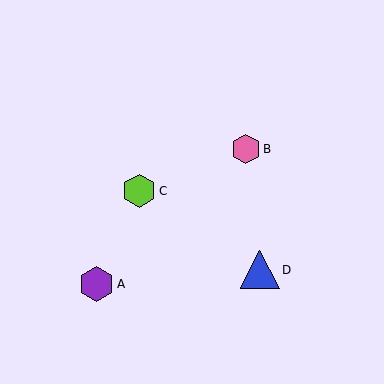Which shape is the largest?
The blue triangle (labeled D) is the largest.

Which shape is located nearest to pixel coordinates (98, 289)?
The purple hexagon (labeled A) at (96, 284) is nearest to that location.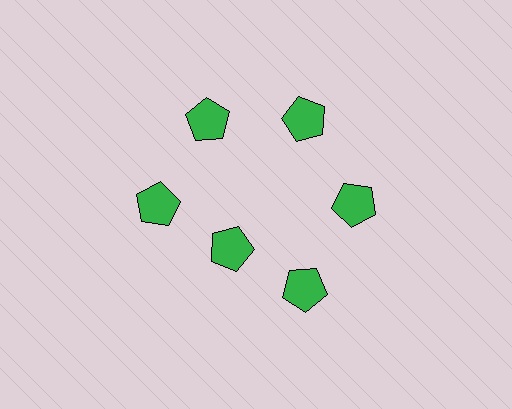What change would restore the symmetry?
The symmetry would be restored by moving it outward, back onto the ring so that all 6 pentagons sit at equal angles and equal distance from the center.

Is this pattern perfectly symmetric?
No. The 6 green pentagons are arranged in a ring, but one element near the 7 o'clock position is pulled inward toward the center, breaking the 6-fold rotational symmetry.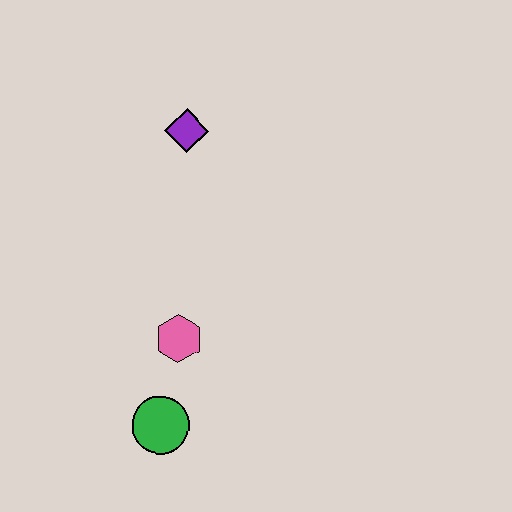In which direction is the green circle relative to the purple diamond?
The green circle is below the purple diamond.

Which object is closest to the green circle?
The pink hexagon is closest to the green circle.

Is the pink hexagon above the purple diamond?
No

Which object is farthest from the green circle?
The purple diamond is farthest from the green circle.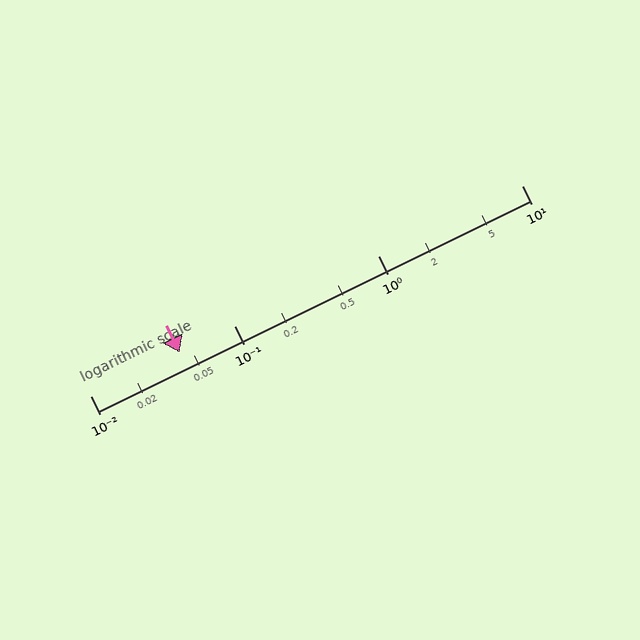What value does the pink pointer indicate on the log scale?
The pointer indicates approximately 0.042.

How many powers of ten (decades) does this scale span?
The scale spans 3 decades, from 0.01 to 10.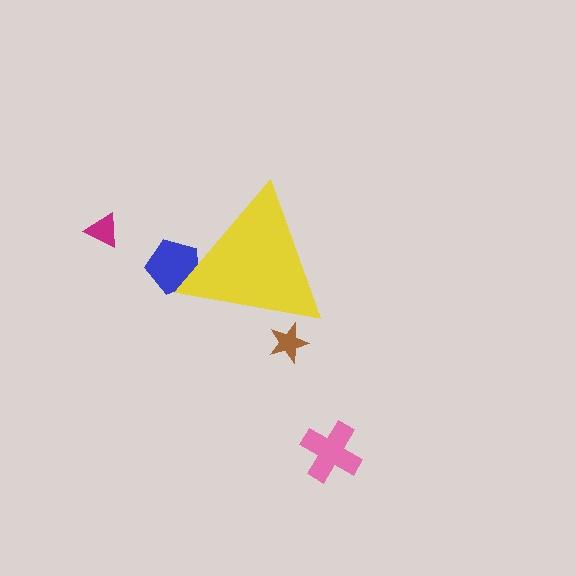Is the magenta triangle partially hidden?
No, the magenta triangle is fully visible.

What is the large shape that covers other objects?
A yellow triangle.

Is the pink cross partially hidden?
No, the pink cross is fully visible.